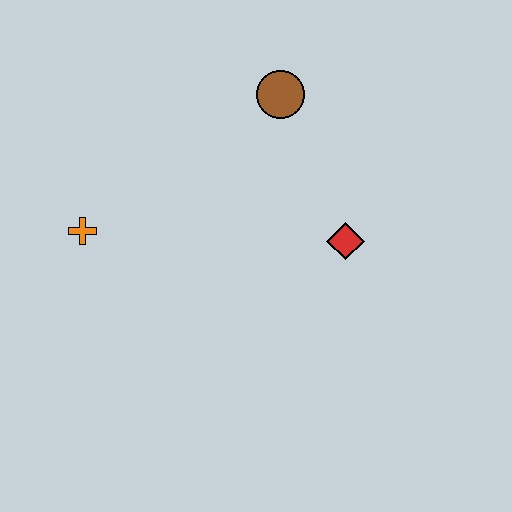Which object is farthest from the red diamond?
The orange cross is farthest from the red diamond.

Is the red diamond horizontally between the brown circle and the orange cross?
No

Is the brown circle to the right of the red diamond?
No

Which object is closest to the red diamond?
The brown circle is closest to the red diamond.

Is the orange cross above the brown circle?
No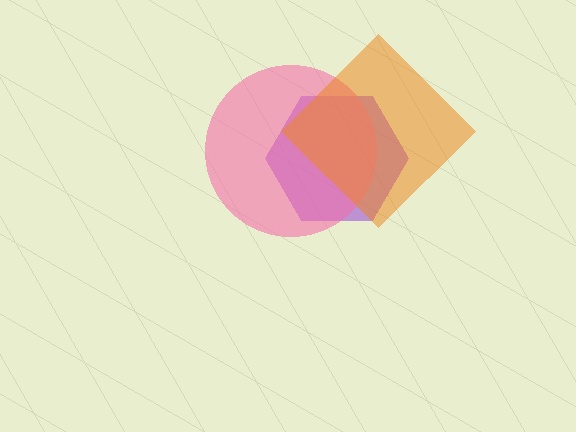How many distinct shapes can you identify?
There are 3 distinct shapes: a purple hexagon, a pink circle, an orange diamond.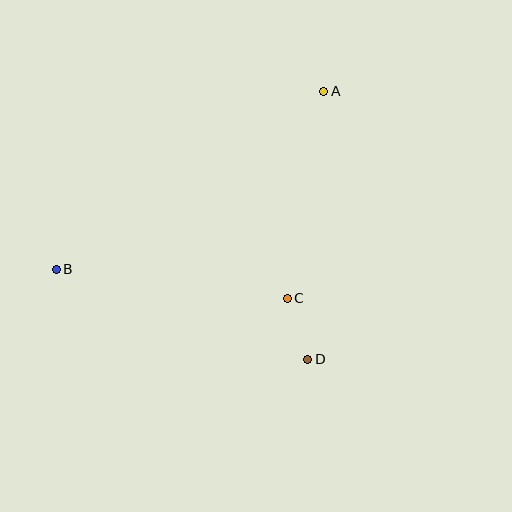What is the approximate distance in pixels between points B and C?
The distance between B and C is approximately 233 pixels.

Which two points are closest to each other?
Points C and D are closest to each other.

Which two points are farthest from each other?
Points A and B are farthest from each other.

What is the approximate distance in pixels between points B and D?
The distance between B and D is approximately 268 pixels.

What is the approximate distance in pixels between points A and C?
The distance between A and C is approximately 210 pixels.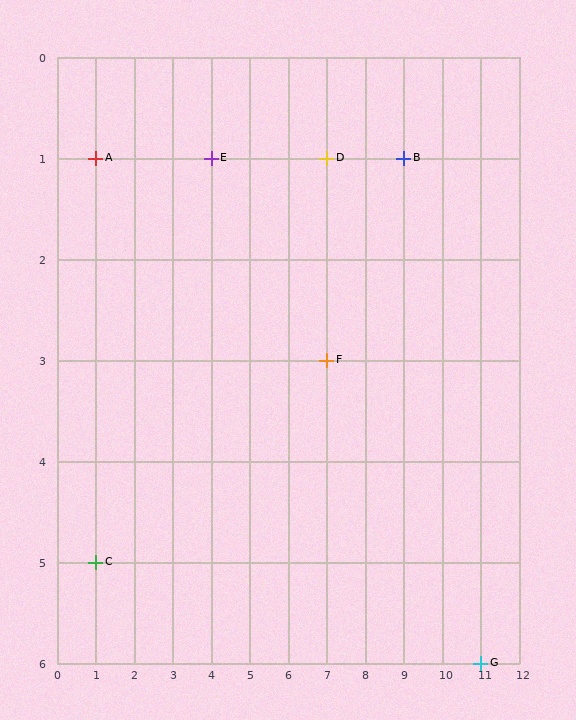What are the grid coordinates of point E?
Point E is at grid coordinates (4, 1).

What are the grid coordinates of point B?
Point B is at grid coordinates (9, 1).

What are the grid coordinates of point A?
Point A is at grid coordinates (1, 1).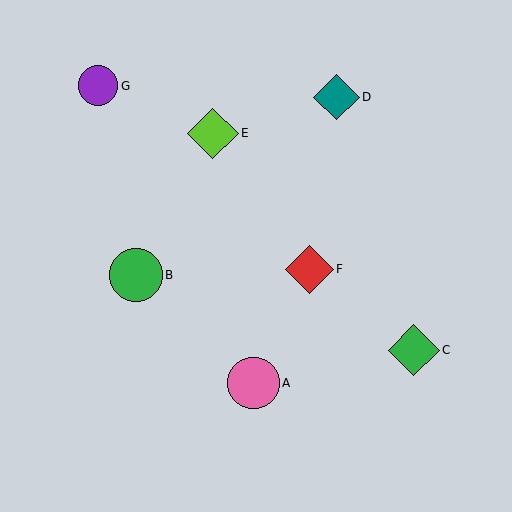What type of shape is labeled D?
Shape D is a teal diamond.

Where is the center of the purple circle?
The center of the purple circle is at (98, 86).